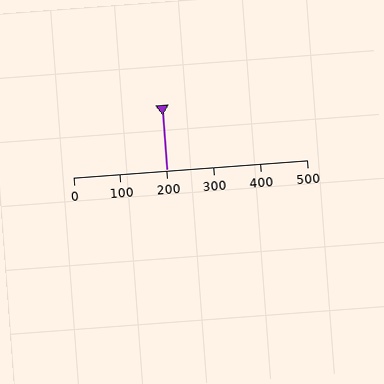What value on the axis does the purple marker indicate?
The marker indicates approximately 200.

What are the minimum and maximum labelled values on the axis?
The axis runs from 0 to 500.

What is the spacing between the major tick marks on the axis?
The major ticks are spaced 100 apart.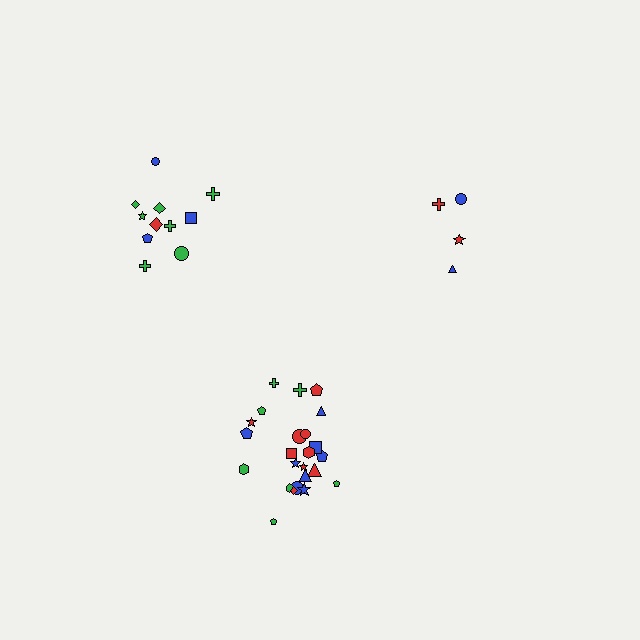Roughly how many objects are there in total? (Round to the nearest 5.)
Roughly 40 objects in total.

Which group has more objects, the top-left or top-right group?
The top-left group.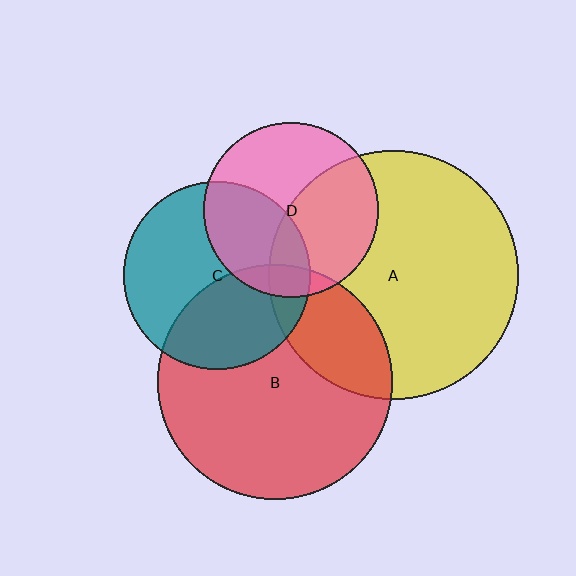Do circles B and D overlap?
Yes.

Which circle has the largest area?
Circle A (yellow).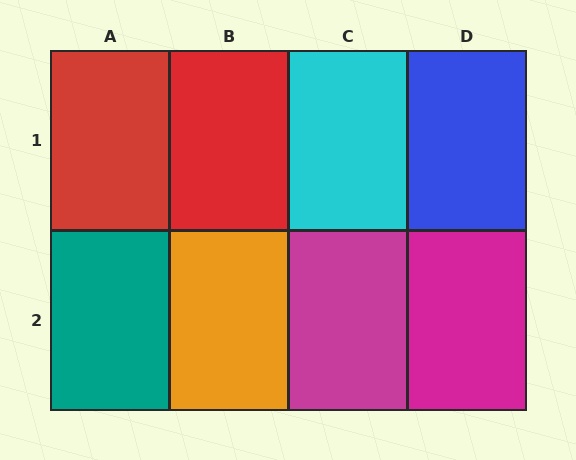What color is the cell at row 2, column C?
Magenta.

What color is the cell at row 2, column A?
Teal.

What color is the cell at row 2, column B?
Orange.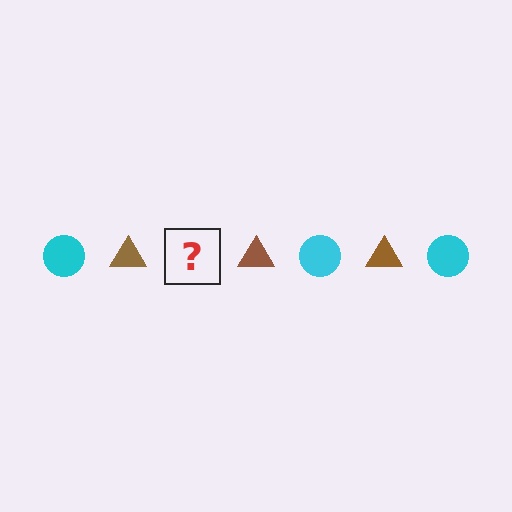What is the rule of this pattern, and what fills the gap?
The rule is that the pattern alternates between cyan circle and brown triangle. The gap should be filled with a cyan circle.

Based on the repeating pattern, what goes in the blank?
The blank should be a cyan circle.